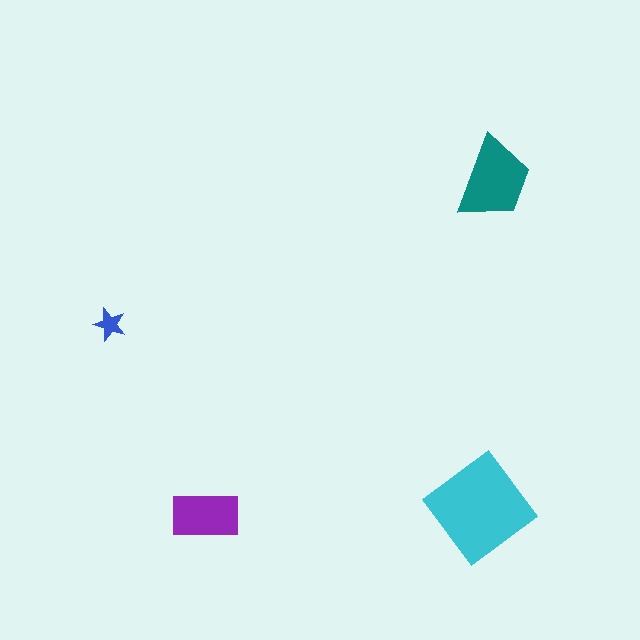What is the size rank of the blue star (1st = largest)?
4th.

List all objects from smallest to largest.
The blue star, the purple rectangle, the teal trapezoid, the cyan diamond.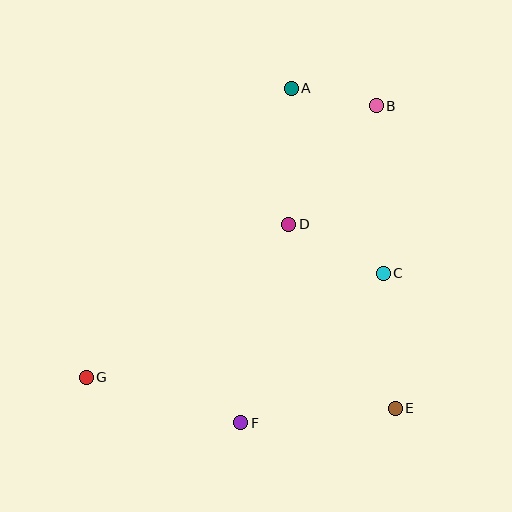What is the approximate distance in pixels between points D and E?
The distance between D and E is approximately 213 pixels.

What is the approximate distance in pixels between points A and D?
The distance between A and D is approximately 136 pixels.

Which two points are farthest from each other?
Points B and G are farthest from each other.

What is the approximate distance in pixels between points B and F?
The distance between B and F is approximately 345 pixels.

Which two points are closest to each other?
Points A and B are closest to each other.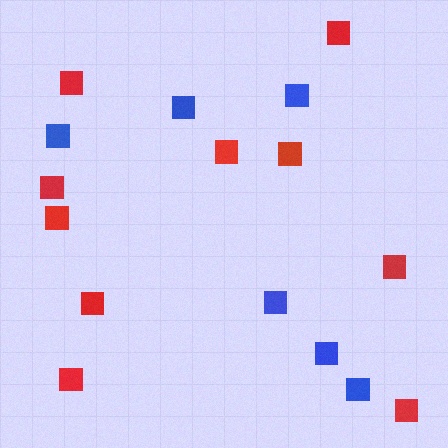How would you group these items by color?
There are 2 groups: one group of blue squares (6) and one group of red squares (10).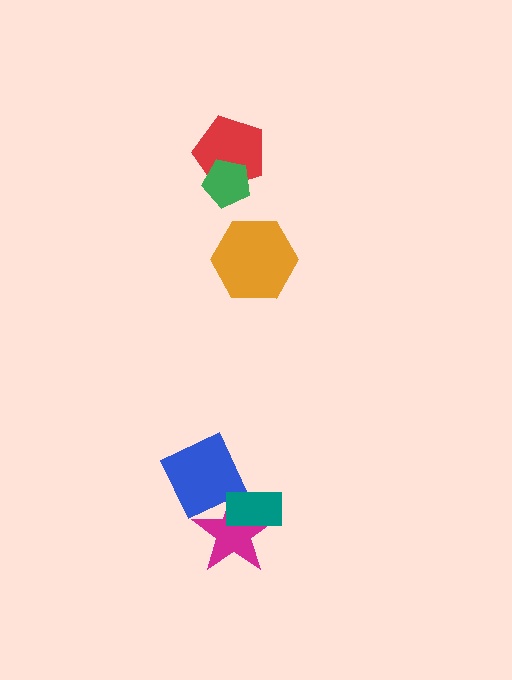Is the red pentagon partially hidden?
Yes, it is partially covered by another shape.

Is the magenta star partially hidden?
Yes, it is partially covered by another shape.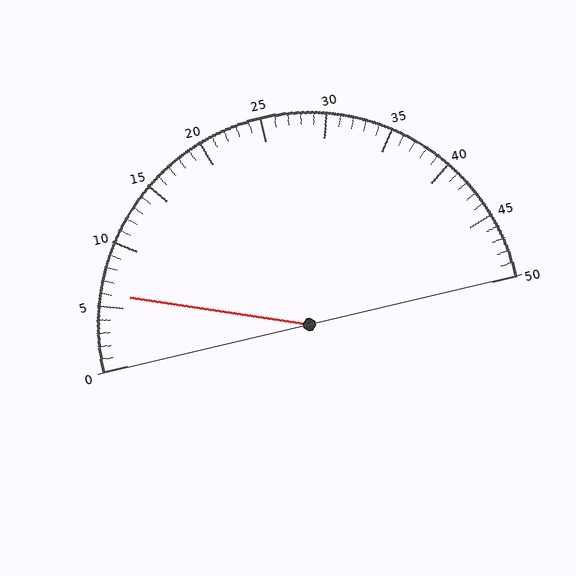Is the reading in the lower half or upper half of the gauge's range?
The reading is in the lower half of the range (0 to 50).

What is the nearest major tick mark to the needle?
The nearest major tick mark is 5.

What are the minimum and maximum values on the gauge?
The gauge ranges from 0 to 50.